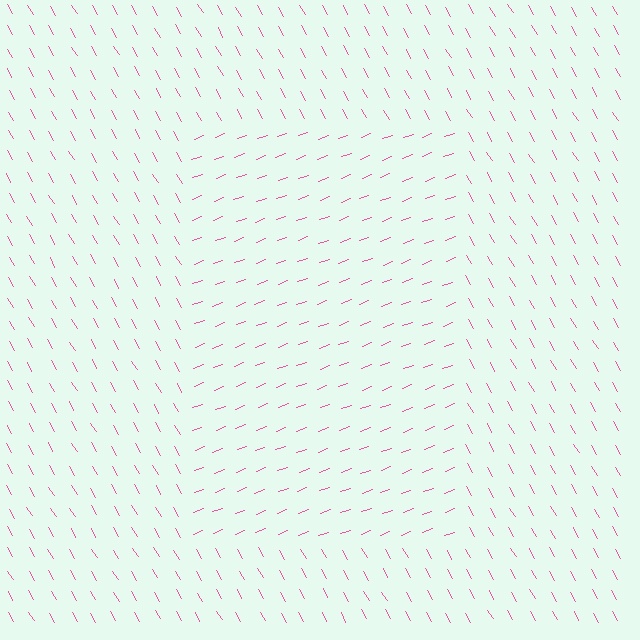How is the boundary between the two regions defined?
The boundary is defined purely by a change in line orientation (approximately 81 degrees difference). All lines are the same color and thickness.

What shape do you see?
I see a rectangle.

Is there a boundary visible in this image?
Yes, there is a texture boundary formed by a change in line orientation.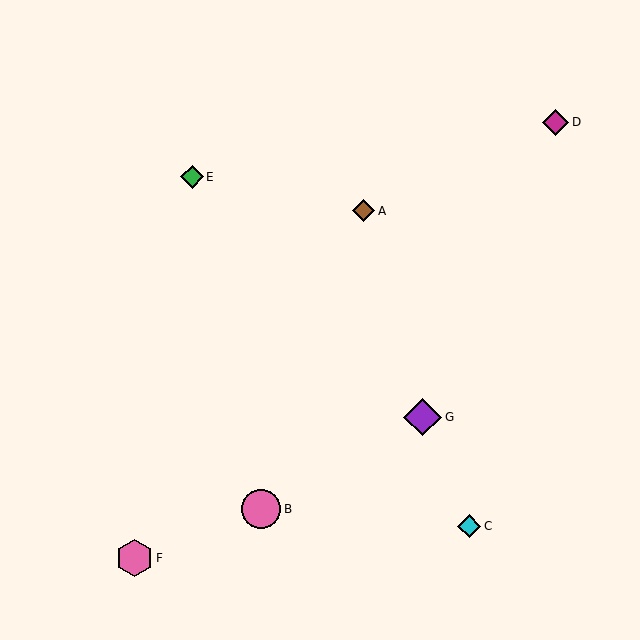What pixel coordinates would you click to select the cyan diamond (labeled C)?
Click at (469, 526) to select the cyan diamond C.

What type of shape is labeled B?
Shape B is a pink circle.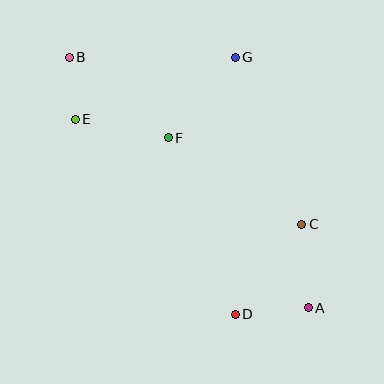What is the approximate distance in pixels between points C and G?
The distance between C and G is approximately 180 pixels.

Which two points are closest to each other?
Points B and E are closest to each other.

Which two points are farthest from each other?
Points A and B are farthest from each other.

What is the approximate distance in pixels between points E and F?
The distance between E and F is approximately 95 pixels.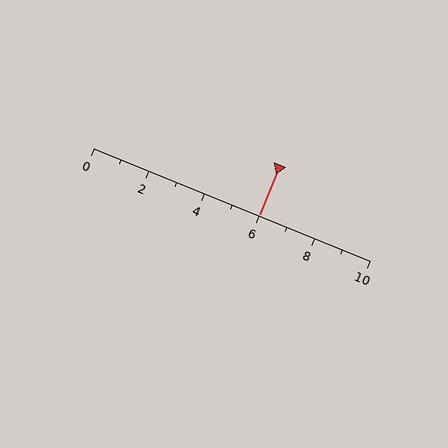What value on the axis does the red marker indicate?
The marker indicates approximately 6.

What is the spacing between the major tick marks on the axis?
The major ticks are spaced 2 apart.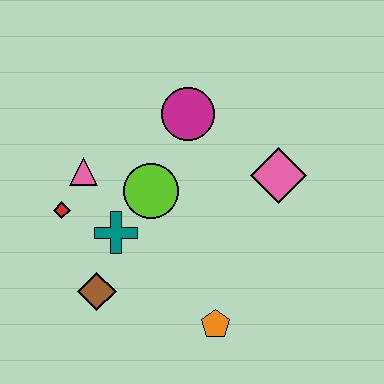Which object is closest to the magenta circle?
The lime circle is closest to the magenta circle.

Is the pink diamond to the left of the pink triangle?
No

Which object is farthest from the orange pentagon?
The magenta circle is farthest from the orange pentagon.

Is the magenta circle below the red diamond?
No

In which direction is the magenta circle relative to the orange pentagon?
The magenta circle is above the orange pentagon.